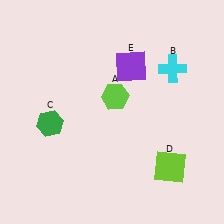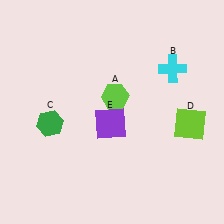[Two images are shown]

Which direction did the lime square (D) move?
The lime square (D) moved up.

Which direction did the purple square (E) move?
The purple square (E) moved down.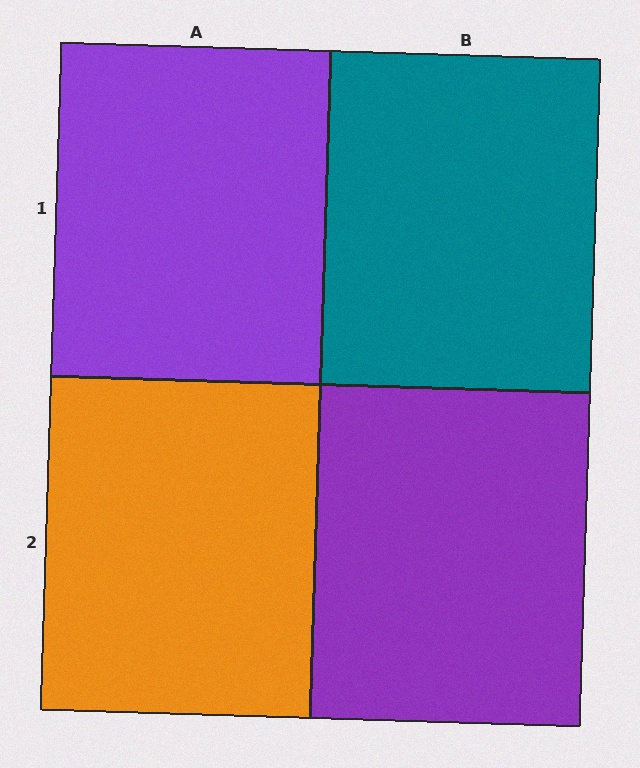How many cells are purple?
2 cells are purple.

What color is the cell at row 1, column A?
Purple.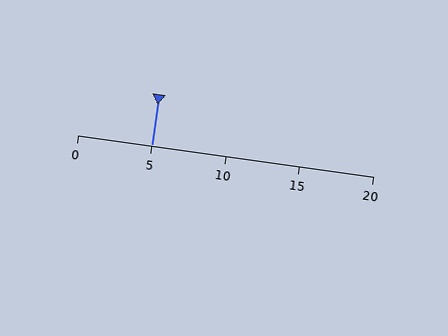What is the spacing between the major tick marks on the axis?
The major ticks are spaced 5 apart.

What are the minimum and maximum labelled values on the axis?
The axis runs from 0 to 20.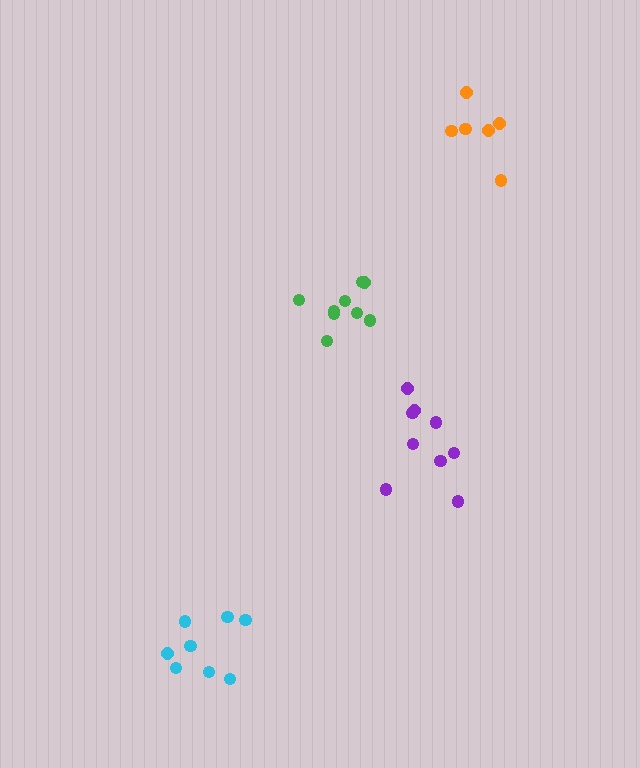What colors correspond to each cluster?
The clusters are colored: orange, purple, cyan, green.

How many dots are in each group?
Group 1: 6 dots, Group 2: 9 dots, Group 3: 8 dots, Group 4: 9 dots (32 total).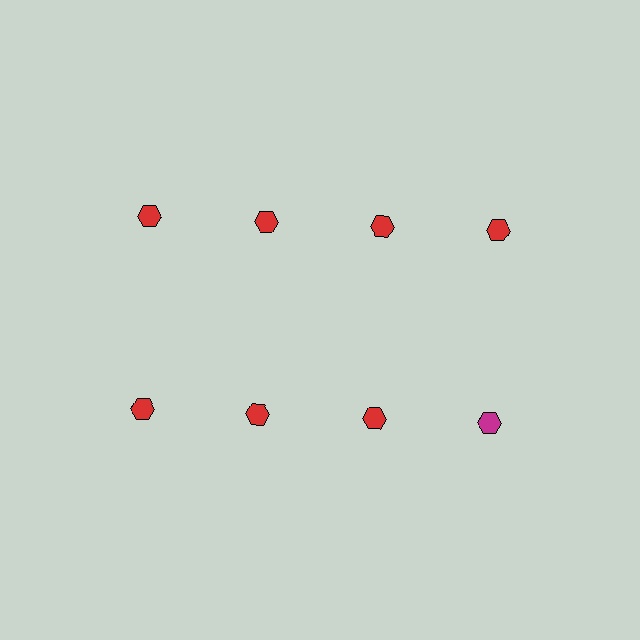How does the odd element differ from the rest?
It has a different color: magenta instead of red.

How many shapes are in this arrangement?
There are 8 shapes arranged in a grid pattern.